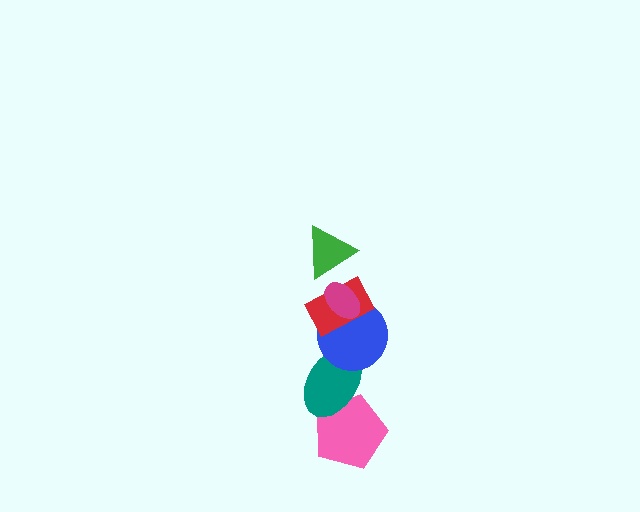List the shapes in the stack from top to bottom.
From top to bottom: the magenta ellipse, the green triangle, the red rectangle, the blue circle, the teal ellipse, the pink pentagon.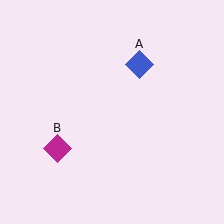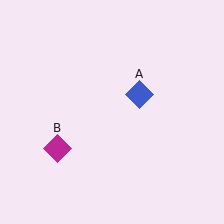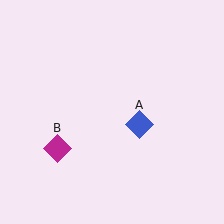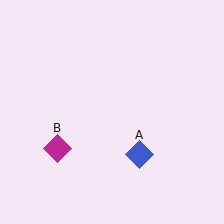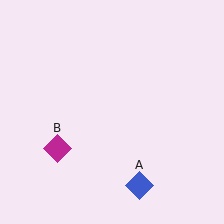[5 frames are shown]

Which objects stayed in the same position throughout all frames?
Magenta diamond (object B) remained stationary.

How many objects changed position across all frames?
1 object changed position: blue diamond (object A).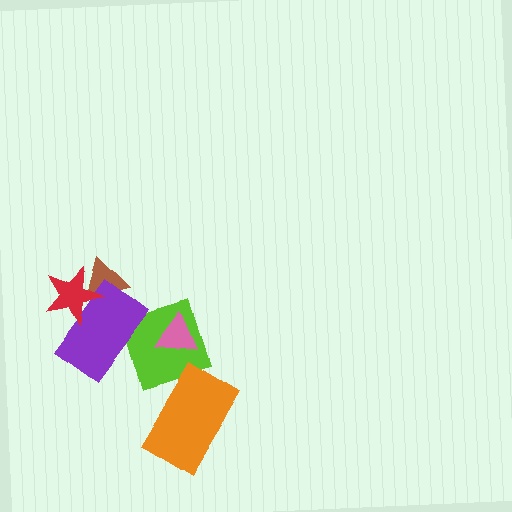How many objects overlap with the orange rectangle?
0 objects overlap with the orange rectangle.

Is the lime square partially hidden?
Yes, it is partially covered by another shape.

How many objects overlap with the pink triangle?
1 object overlaps with the pink triangle.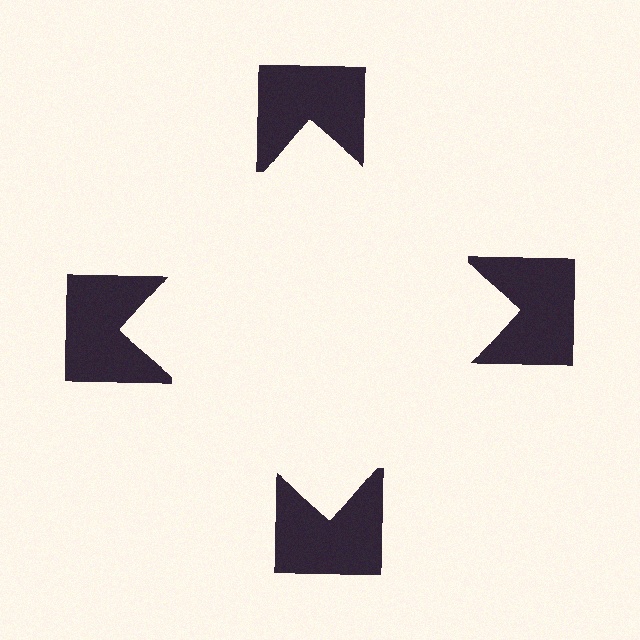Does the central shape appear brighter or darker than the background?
It typically appears slightly brighter than the background, even though no actual brightness change is drawn.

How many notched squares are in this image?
There are 4 — one at each vertex of the illusory square.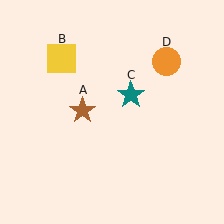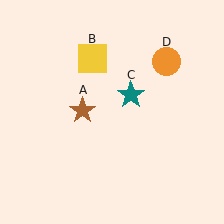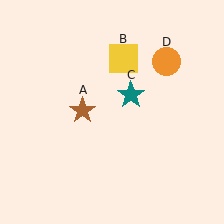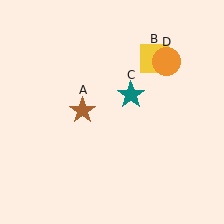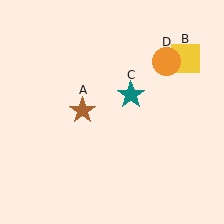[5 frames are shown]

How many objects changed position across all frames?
1 object changed position: yellow square (object B).